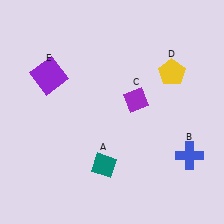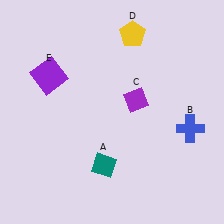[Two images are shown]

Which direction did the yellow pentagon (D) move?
The yellow pentagon (D) moved left.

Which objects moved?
The objects that moved are: the blue cross (B), the yellow pentagon (D).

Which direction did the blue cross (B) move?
The blue cross (B) moved up.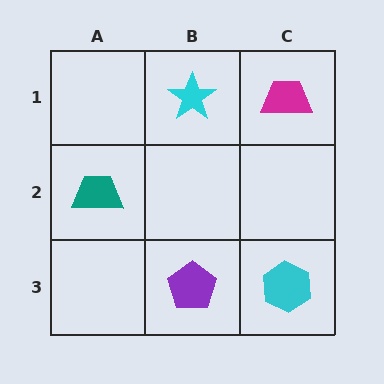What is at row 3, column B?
A purple pentagon.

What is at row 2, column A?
A teal trapezoid.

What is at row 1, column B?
A cyan star.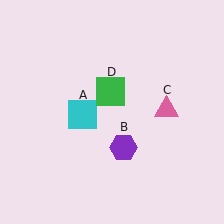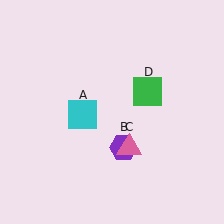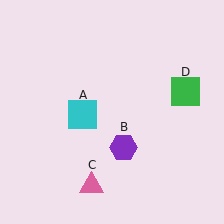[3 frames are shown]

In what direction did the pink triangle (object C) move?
The pink triangle (object C) moved down and to the left.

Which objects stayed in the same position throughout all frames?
Cyan square (object A) and purple hexagon (object B) remained stationary.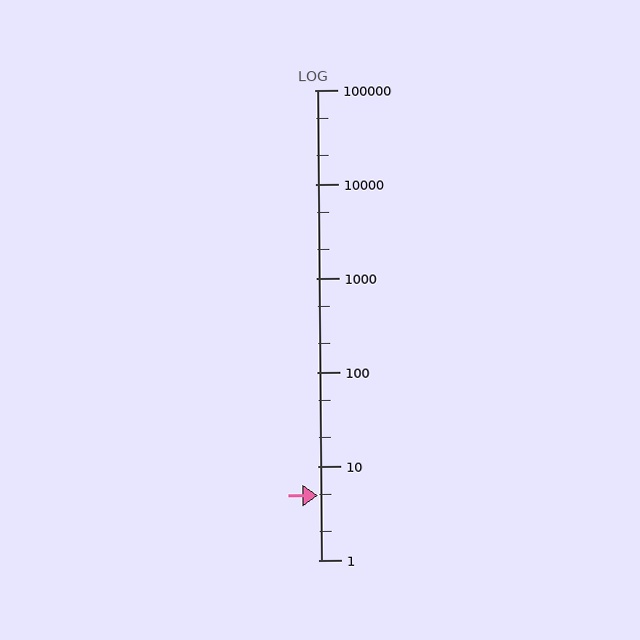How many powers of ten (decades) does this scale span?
The scale spans 5 decades, from 1 to 100000.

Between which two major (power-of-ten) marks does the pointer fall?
The pointer is between 1 and 10.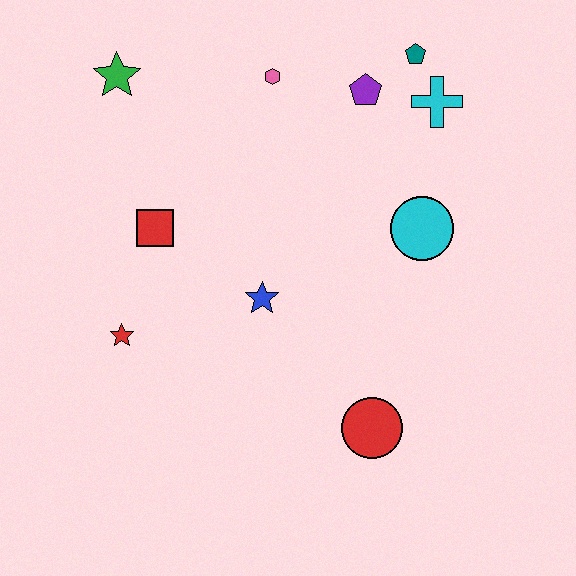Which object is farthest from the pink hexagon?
The red circle is farthest from the pink hexagon.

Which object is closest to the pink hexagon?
The purple pentagon is closest to the pink hexagon.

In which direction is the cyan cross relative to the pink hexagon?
The cyan cross is to the right of the pink hexagon.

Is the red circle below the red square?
Yes